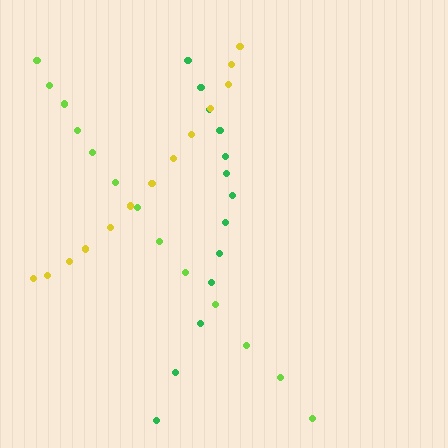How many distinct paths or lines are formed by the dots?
There are 3 distinct paths.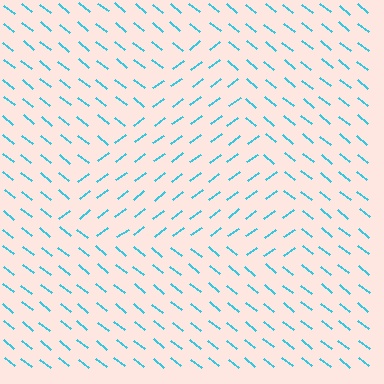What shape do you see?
I see a triangle.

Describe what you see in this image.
The image is filled with small cyan line segments. A triangle region in the image has lines oriented differently from the surrounding lines, creating a visible texture boundary.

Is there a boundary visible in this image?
Yes, there is a texture boundary formed by a change in line orientation.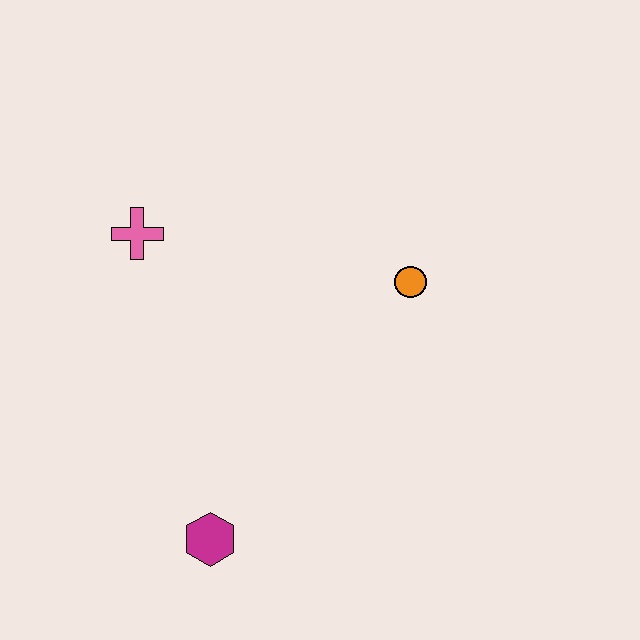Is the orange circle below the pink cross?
Yes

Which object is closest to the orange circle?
The pink cross is closest to the orange circle.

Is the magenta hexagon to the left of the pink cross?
No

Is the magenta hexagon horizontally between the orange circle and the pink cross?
Yes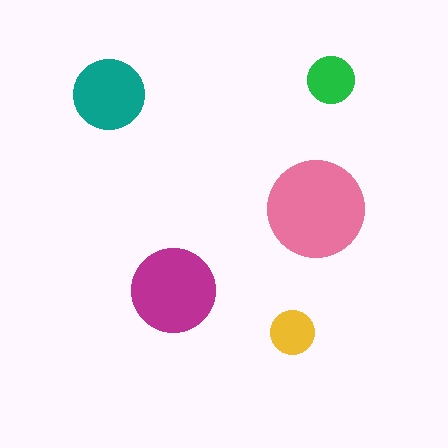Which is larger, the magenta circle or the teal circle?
The magenta one.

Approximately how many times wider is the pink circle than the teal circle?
About 1.5 times wider.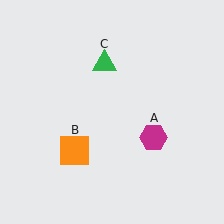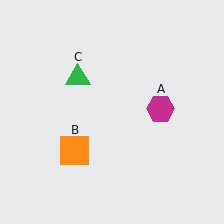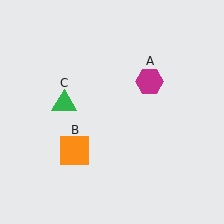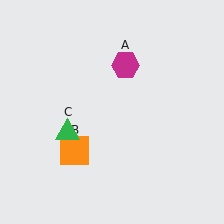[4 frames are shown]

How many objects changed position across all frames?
2 objects changed position: magenta hexagon (object A), green triangle (object C).